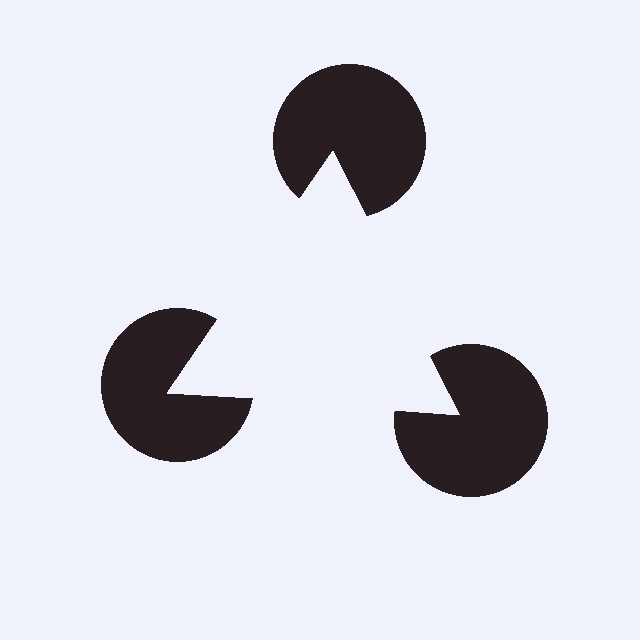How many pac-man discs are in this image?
There are 3 — one at each vertex of the illusory triangle.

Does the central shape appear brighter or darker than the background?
It typically appears slightly brighter than the background, even though no actual brightness change is drawn.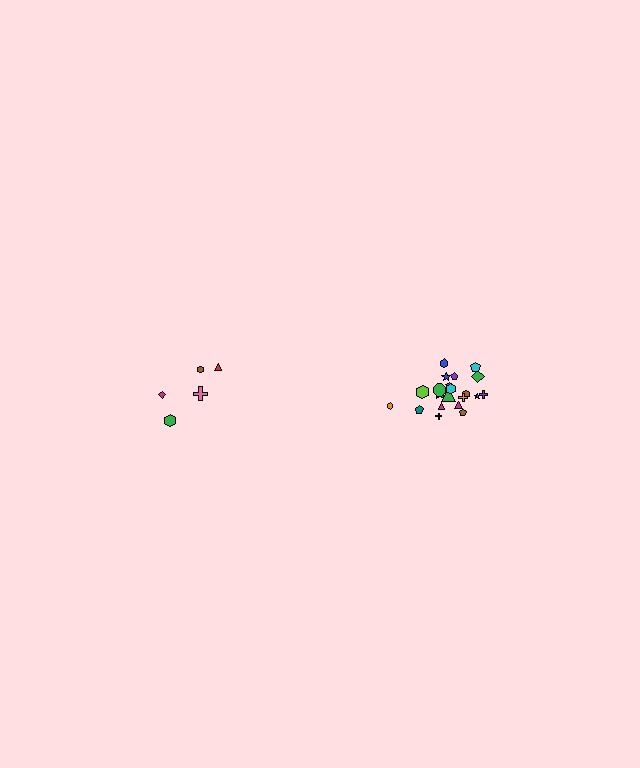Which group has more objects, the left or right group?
The right group.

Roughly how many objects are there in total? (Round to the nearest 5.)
Roughly 25 objects in total.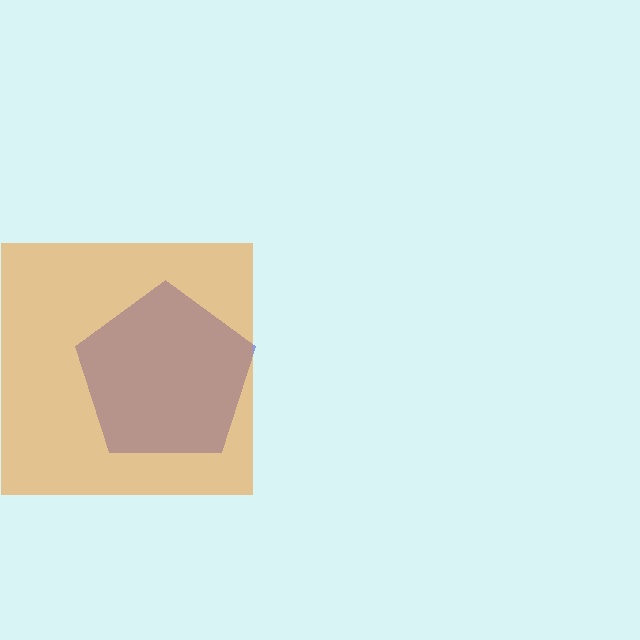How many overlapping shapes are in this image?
There are 2 overlapping shapes in the image.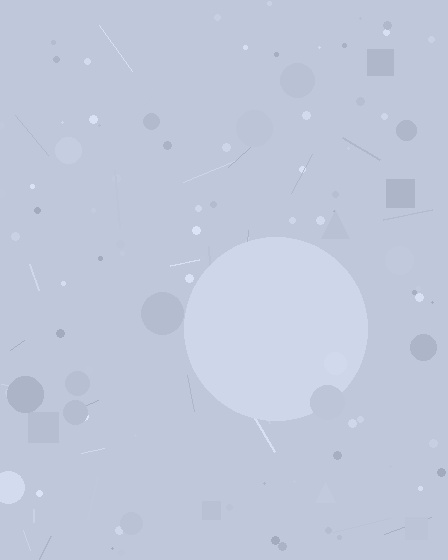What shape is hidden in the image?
A circle is hidden in the image.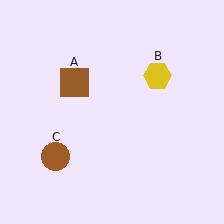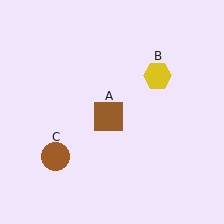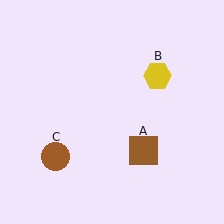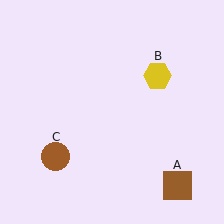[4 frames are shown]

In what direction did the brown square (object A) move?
The brown square (object A) moved down and to the right.